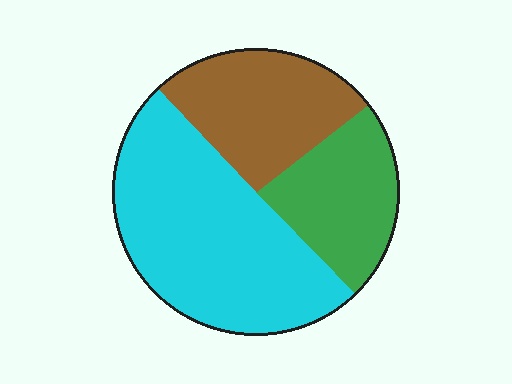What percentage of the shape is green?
Green takes up about one quarter (1/4) of the shape.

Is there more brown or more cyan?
Cyan.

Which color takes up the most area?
Cyan, at roughly 50%.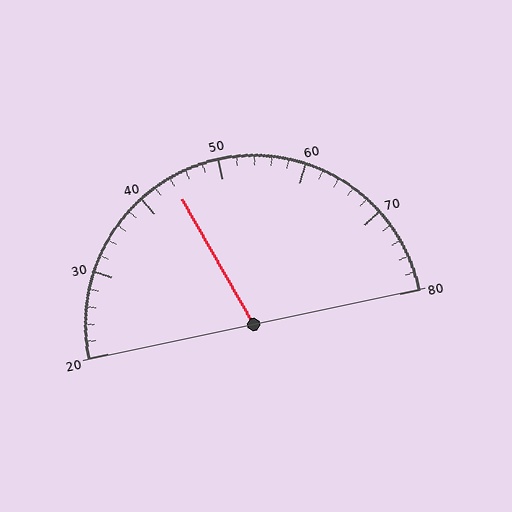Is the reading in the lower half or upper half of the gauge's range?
The reading is in the lower half of the range (20 to 80).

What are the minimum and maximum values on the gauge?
The gauge ranges from 20 to 80.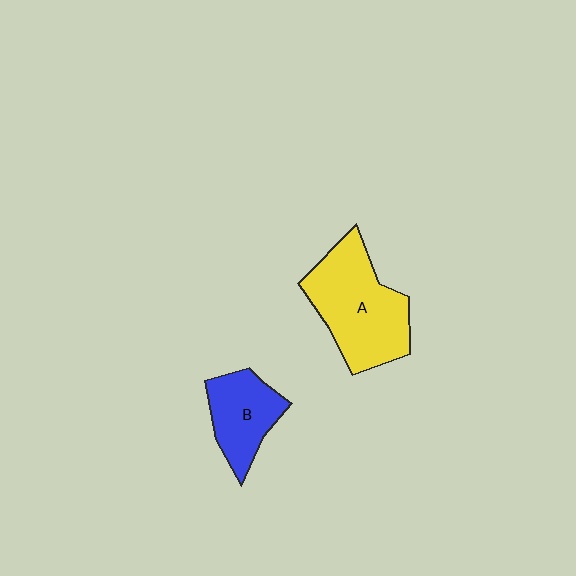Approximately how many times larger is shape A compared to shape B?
Approximately 1.7 times.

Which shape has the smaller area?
Shape B (blue).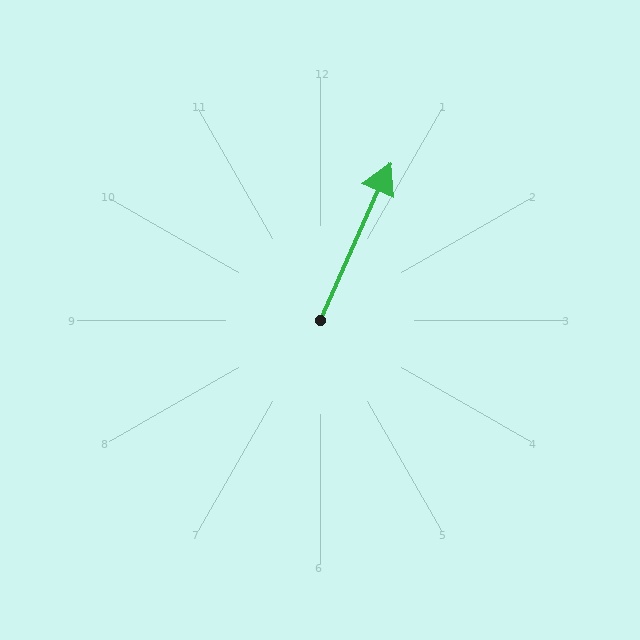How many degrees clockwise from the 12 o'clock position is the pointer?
Approximately 24 degrees.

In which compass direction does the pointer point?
Northeast.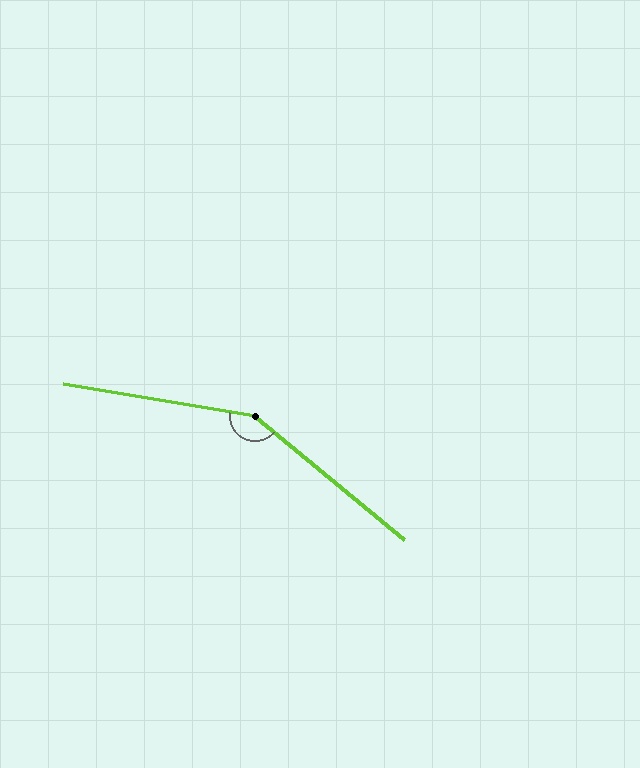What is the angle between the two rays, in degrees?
Approximately 150 degrees.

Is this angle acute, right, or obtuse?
It is obtuse.